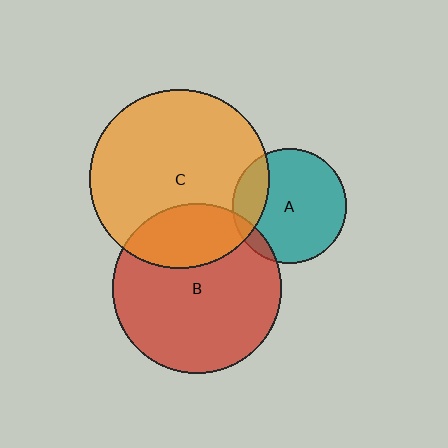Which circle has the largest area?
Circle C (orange).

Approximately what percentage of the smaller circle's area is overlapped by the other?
Approximately 10%.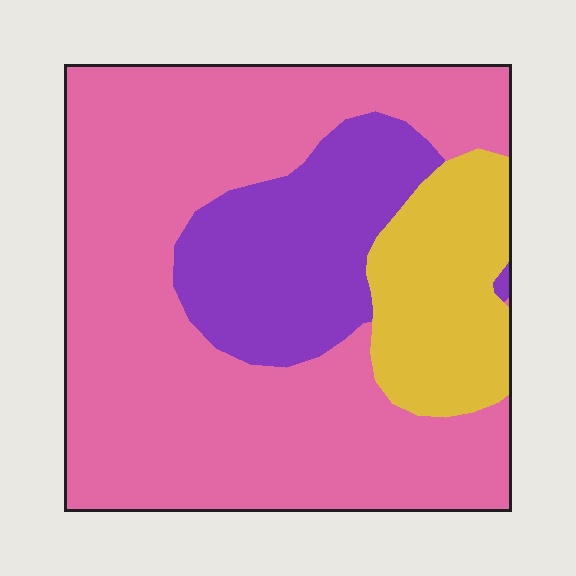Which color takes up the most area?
Pink, at roughly 65%.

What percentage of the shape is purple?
Purple takes up about one fifth (1/5) of the shape.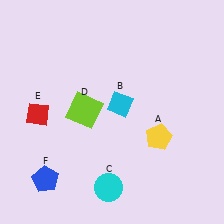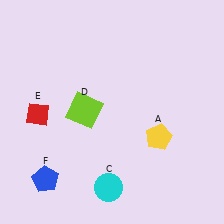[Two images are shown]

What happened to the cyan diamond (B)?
The cyan diamond (B) was removed in Image 2. It was in the top-right area of Image 1.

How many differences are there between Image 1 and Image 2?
There is 1 difference between the two images.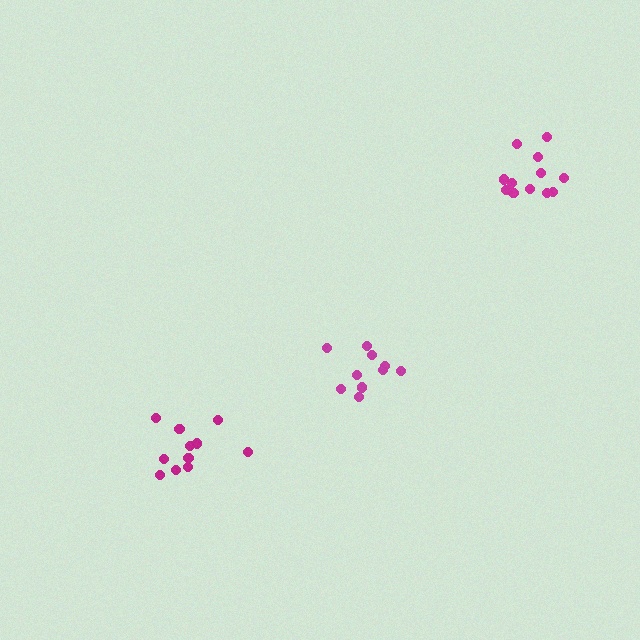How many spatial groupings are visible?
There are 3 spatial groupings.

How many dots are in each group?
Group 1: 12 dots, Group 2: 11 dots, Group 3: 11 dots (34 total).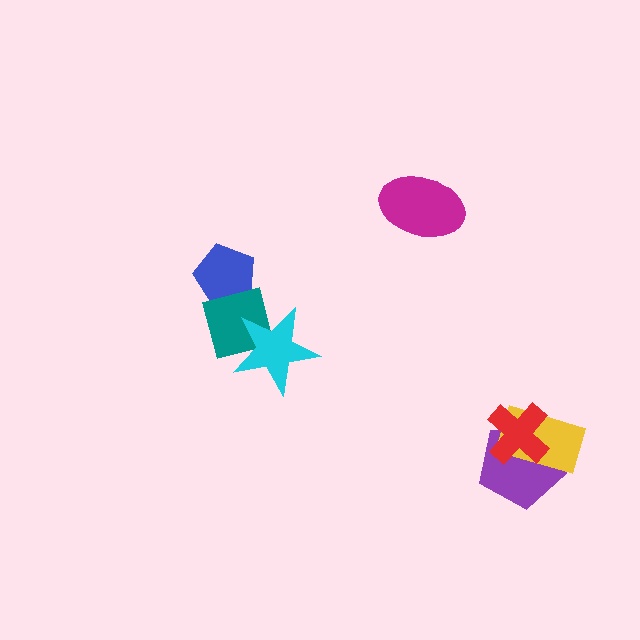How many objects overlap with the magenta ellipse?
0 objects overlap with the magenta ellipse.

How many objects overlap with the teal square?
2 objects overlap with the teal square.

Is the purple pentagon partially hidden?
Yes, it is partially covered by another shape.